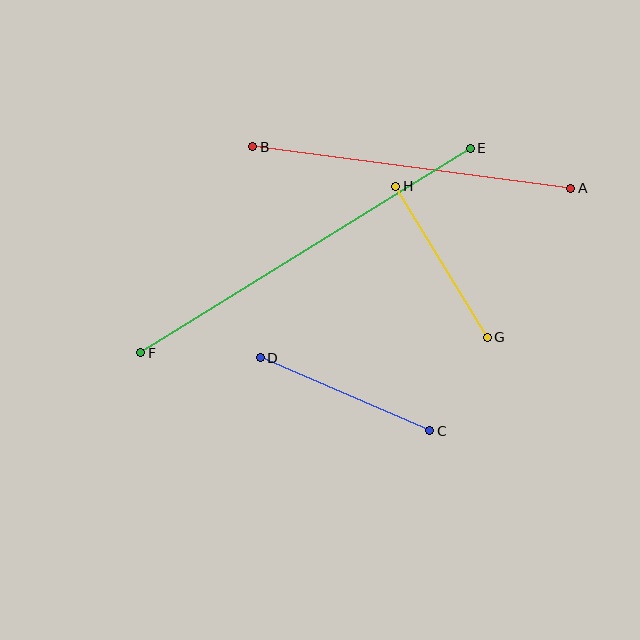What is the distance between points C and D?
The distance is approximately 185 pixels.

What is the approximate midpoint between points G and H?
The midpoint is at approximately (441, 262) pixels.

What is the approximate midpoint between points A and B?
The midpoint is at approximately (412, 167) pixels.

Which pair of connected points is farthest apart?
Points E and F are farthest apart.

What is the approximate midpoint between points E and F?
The midpoint is at approximately (306, 251) pixels.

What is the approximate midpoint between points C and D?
The midpoint is at approximately (345, 394) pixels.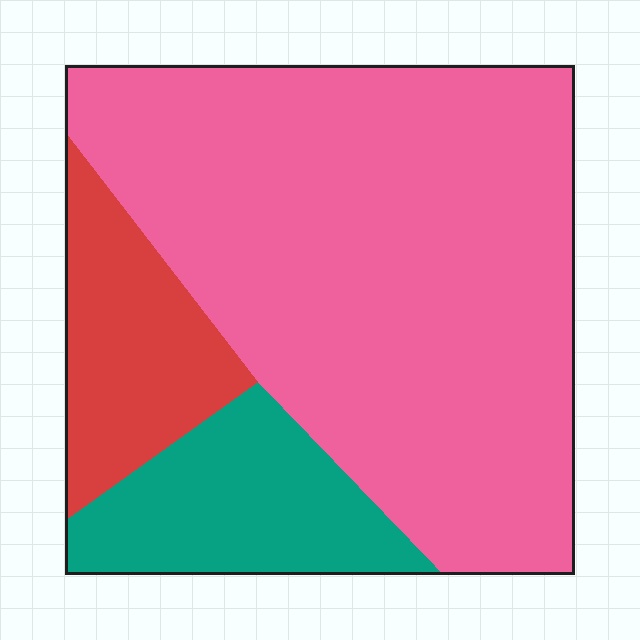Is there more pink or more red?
Pink.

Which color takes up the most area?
Pink, at roughly 70%.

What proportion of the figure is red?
Red takes up less than a sixth of the figure.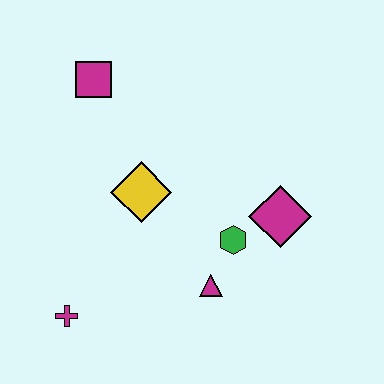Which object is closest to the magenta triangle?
The green hexagon is closest to the magenta triangle.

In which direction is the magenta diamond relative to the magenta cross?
The magenta diamond is to the right of the magenta cross.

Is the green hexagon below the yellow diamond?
Yes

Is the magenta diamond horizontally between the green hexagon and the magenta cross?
No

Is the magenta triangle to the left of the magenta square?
No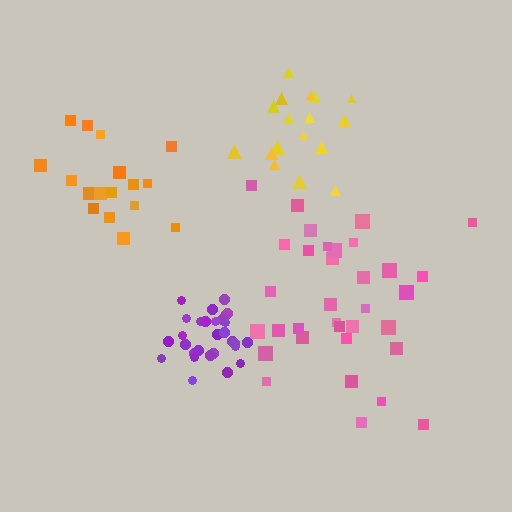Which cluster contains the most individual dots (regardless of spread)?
Pink (34).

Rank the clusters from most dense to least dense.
purple, yellow, orange, pink.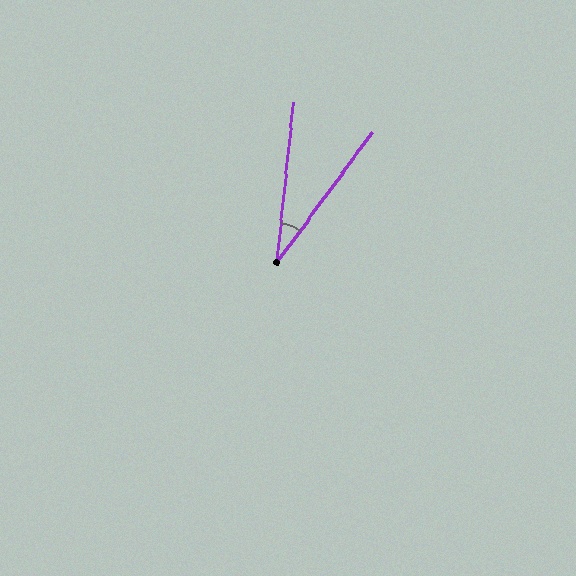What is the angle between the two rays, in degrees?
Approximately 30 degrees.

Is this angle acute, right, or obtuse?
It is acute.